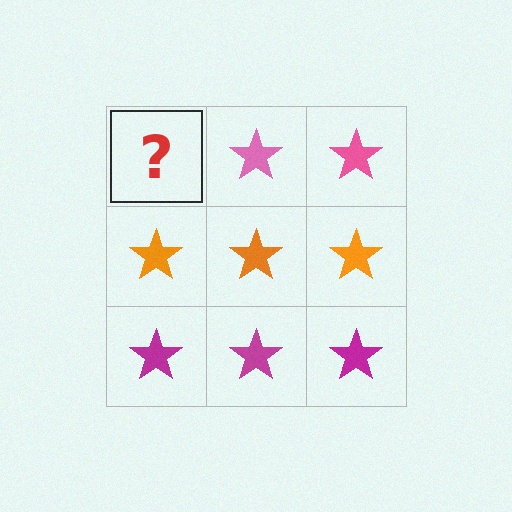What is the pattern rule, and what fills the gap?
The rule is that each row has a consistent color. The gap should be filled with a pink star.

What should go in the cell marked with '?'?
The missing cell should contain a pink star.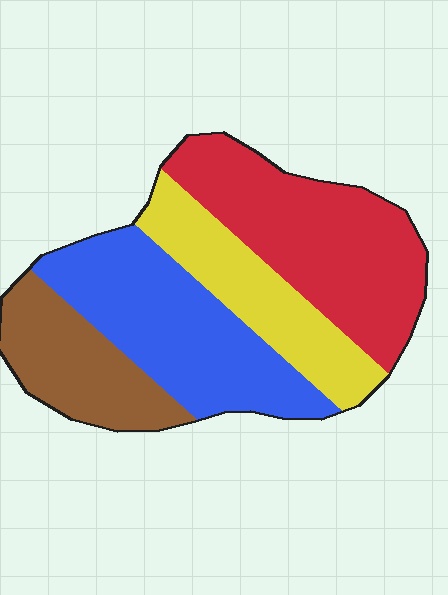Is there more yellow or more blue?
Blue.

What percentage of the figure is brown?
Brown takes up less than a quarter of the figure.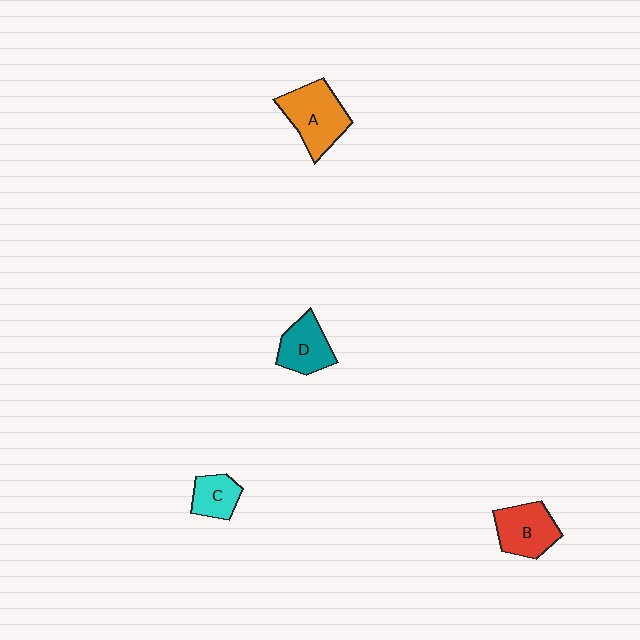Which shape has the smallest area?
Shape C (cyan).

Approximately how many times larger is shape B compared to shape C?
Approximately 1.5 times.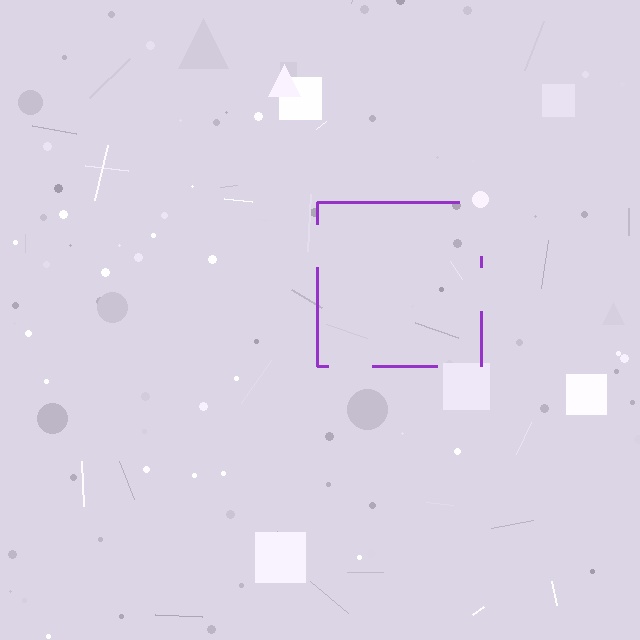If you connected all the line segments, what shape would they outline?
They would outline a square.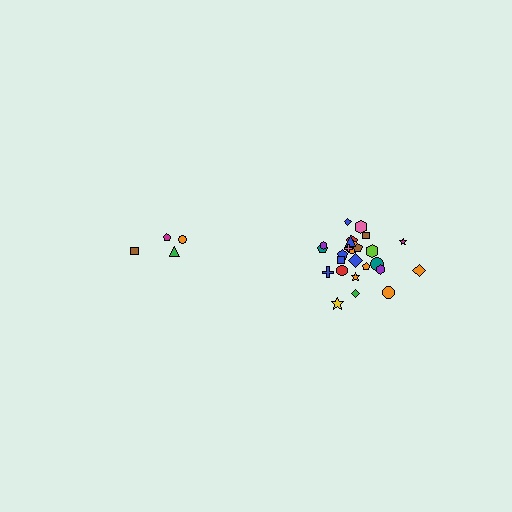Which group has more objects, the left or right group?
The right group.